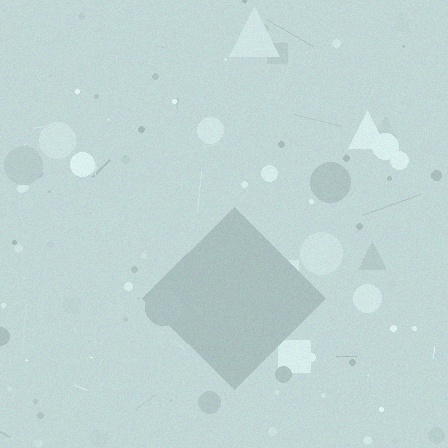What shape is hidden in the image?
A diamond is hidden in the image.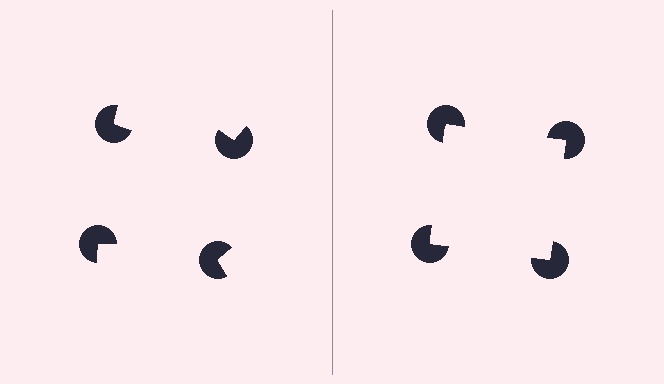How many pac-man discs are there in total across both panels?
8 — 4 on each side.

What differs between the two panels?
The pac-man discs are positioned identically on both sides; only the wedge orientations differ. On the right they align to a square; on the left they are misaligned.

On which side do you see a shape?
An illusory square appears on the right side. On the left side the wedge cuts are rotated, so no coherent shape forms.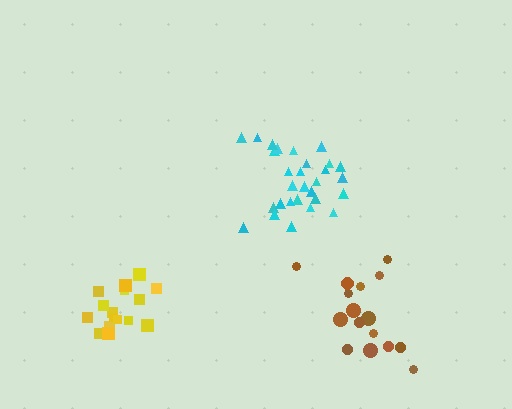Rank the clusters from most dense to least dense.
yellow, cyan, brown.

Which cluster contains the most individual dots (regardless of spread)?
Cyan (29).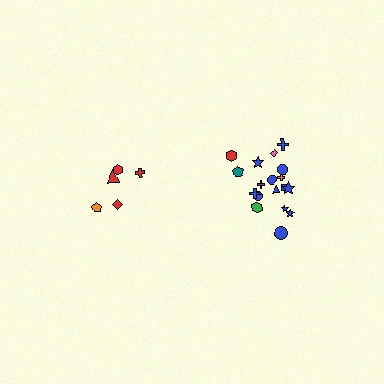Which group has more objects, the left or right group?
The right group.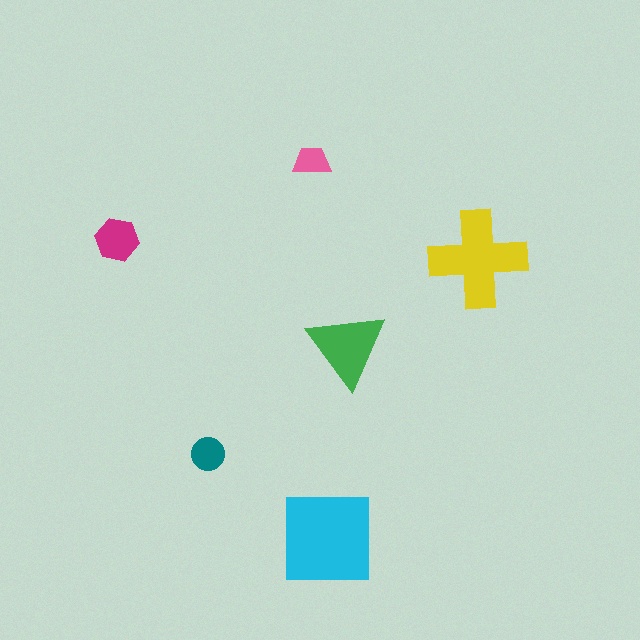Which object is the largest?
The cyan square.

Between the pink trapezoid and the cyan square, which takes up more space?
The cyan square.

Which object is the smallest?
The pink trapezoid.